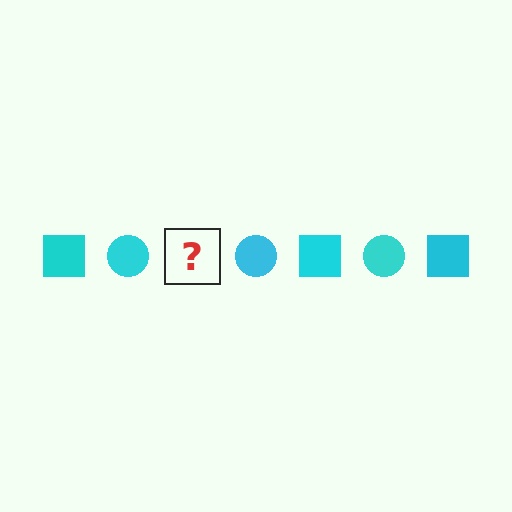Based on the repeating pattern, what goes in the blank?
The blank should be a cyan square.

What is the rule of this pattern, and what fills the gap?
The rule is that the pattern cycles through square, circle shapes in cyan. The gap should be filled with a cyan square.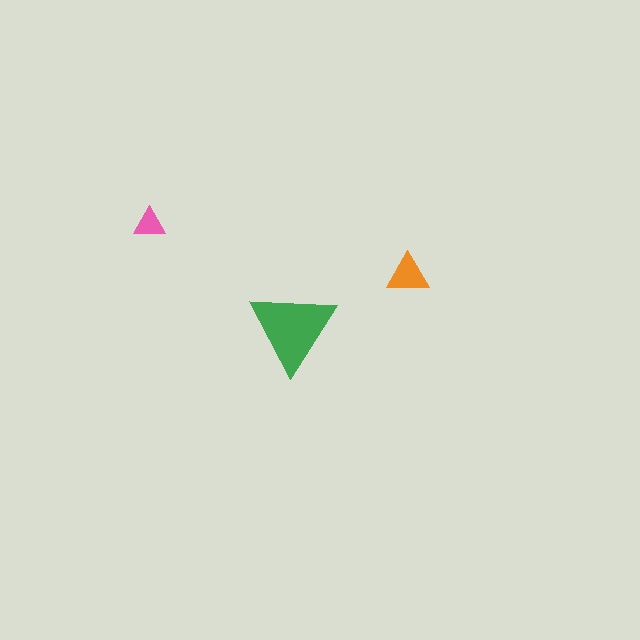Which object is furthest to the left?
The pink triangle is leftmost.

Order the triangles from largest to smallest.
the green one, the orange one, the pink one.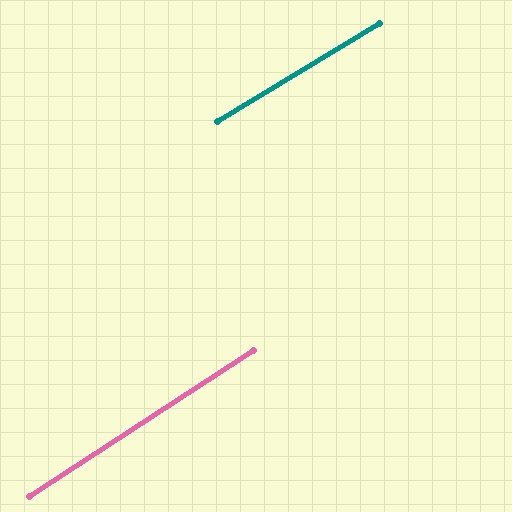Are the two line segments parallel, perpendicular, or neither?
Parallel — their directions differ by only 1.9°.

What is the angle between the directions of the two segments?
Approximately 2 degrees.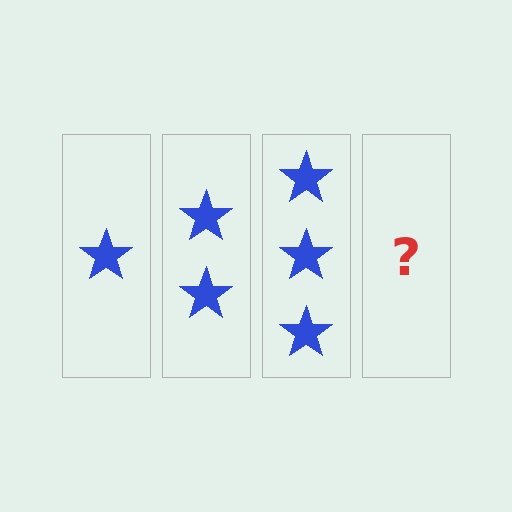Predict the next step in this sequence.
The next step is 4 stars.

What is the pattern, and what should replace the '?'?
The pattern is that each step adds one more star. The '?' should be 4 stars.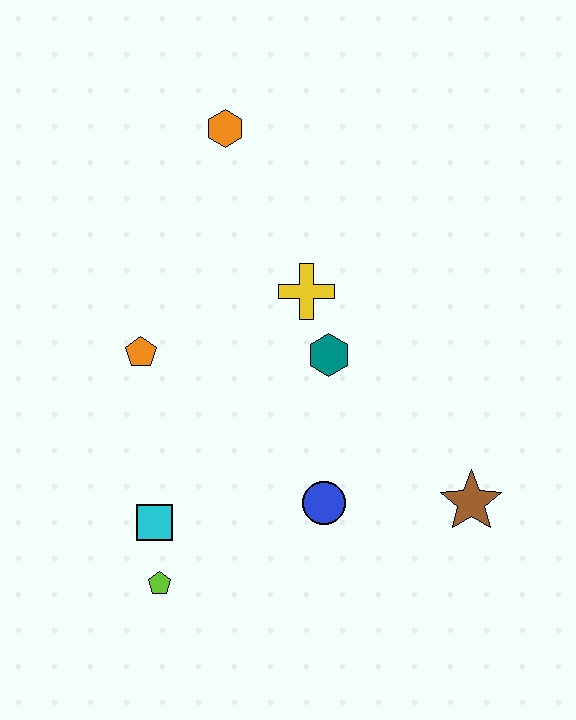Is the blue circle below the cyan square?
No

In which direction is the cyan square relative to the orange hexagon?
The cyan square is below the orange hexagon.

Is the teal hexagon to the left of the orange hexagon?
No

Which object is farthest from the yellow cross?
The lime pentagon is farthest from the yellow cross.